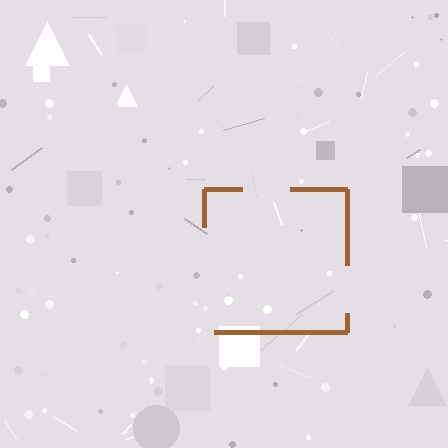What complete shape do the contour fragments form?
The contour fragments form a square.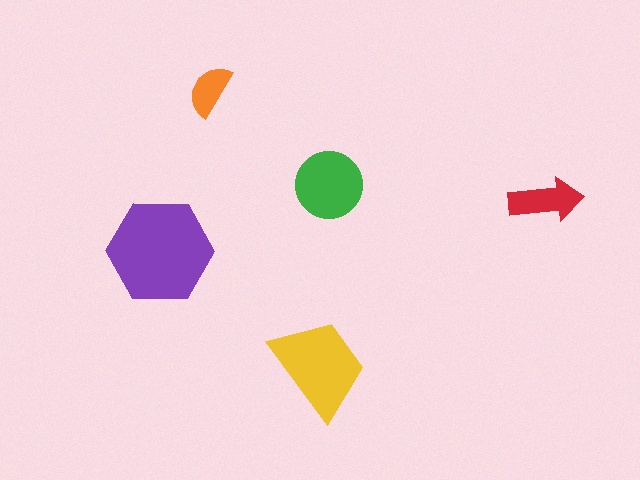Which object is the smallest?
The orange semicircle.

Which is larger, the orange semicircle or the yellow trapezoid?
The yellow trapezoid.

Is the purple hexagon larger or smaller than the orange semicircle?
Larger.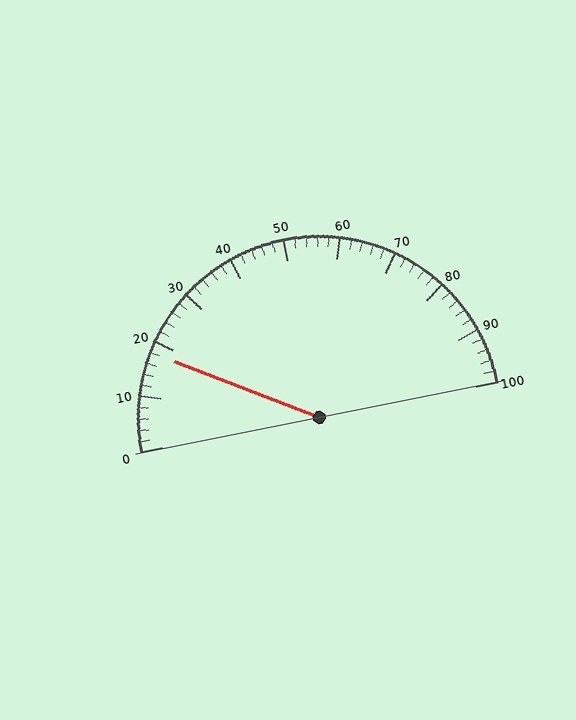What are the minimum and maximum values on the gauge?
The gauge ranges from 0 to 100.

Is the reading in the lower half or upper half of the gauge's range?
The reading is in the lower half of the range (0 to 100).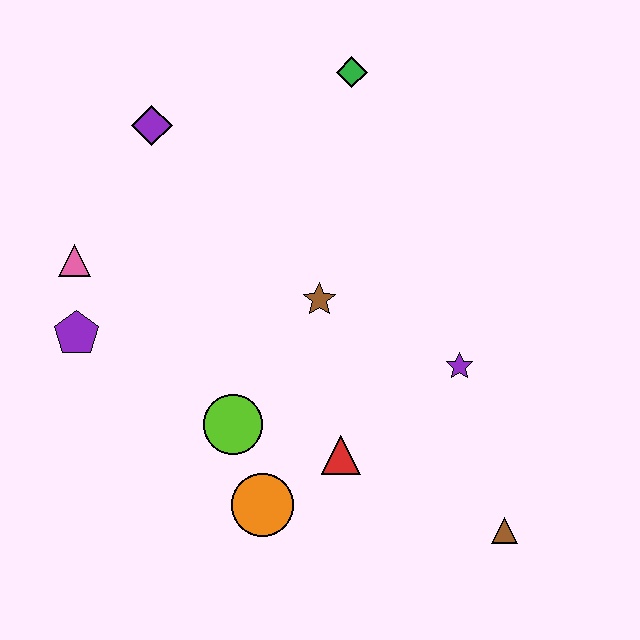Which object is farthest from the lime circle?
The green diamond is farthest from the lime circle.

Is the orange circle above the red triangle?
No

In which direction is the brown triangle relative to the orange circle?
The brown triangle is to the right of the orange circle.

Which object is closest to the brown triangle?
The purple star is closest to the brown triangle.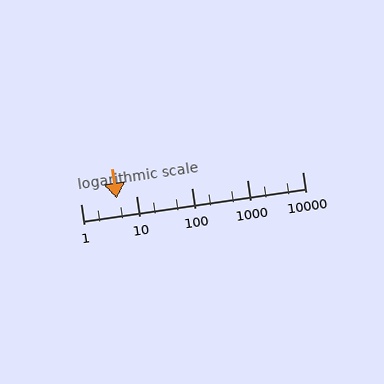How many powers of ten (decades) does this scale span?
The scale spans 4 decades, from 1 to 10000.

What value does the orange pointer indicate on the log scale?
The pointer indicates approximately 4.5.